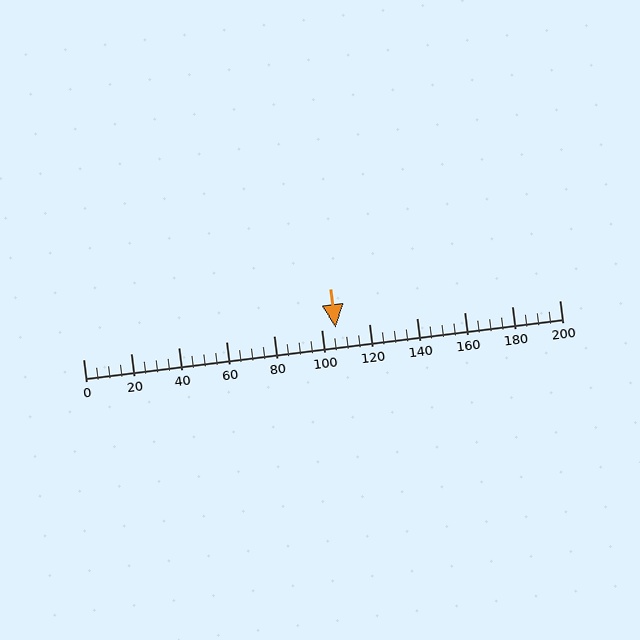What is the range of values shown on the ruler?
The ruler shows values from 0 to 200.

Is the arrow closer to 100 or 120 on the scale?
The arrow is closer to 100.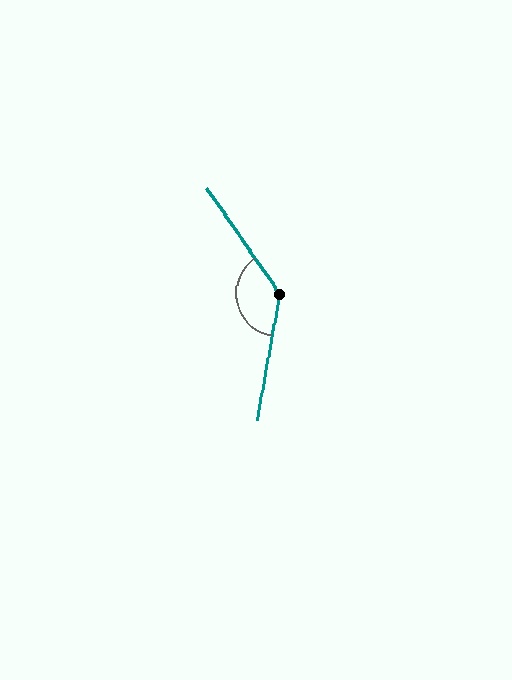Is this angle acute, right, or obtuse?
It is obtuse.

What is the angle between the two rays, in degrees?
Approximately 135 degrees.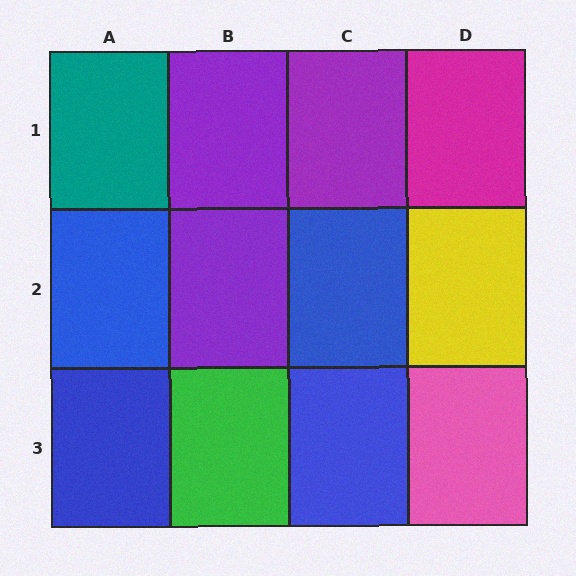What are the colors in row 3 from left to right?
Blue, green, blue, pink.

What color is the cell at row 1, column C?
Purple.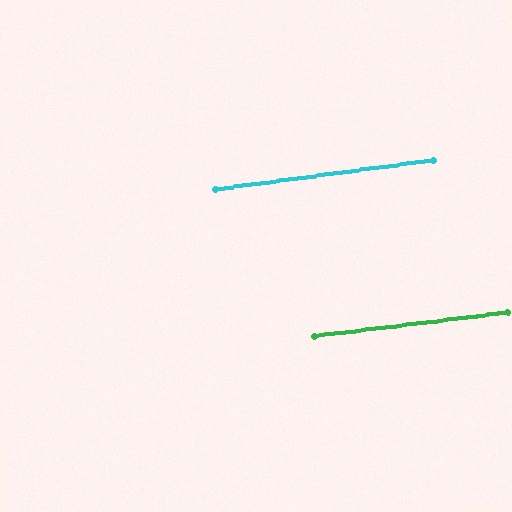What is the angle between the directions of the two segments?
Approximately 1 degree.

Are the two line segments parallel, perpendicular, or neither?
Parallel — their directions differ by only 0.7°.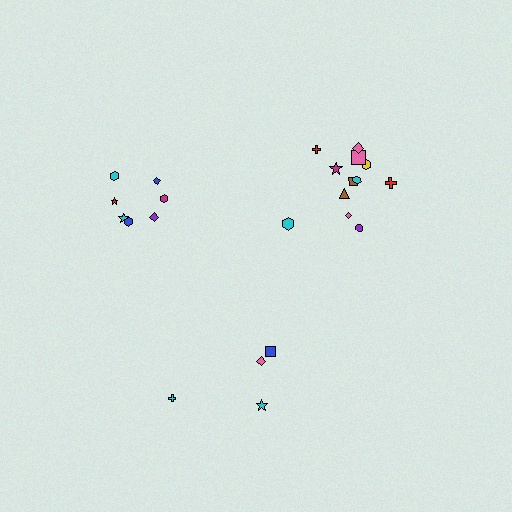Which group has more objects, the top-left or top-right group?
The top-right group.